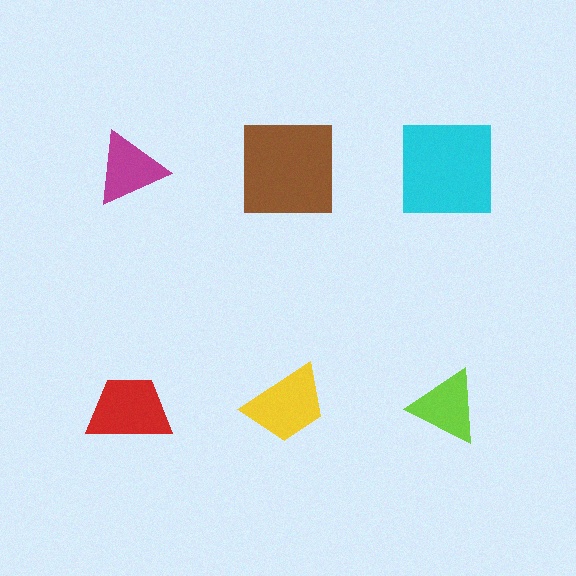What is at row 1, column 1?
A magenta triangle.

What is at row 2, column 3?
A lime triangle.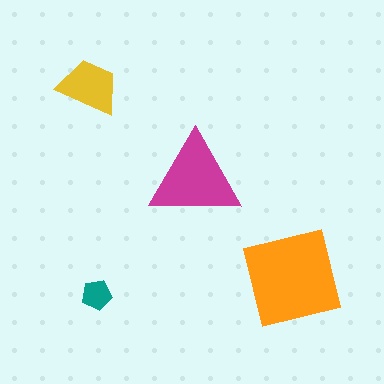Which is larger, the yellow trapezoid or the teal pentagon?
The yellow trapezoid.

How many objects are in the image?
There are 4 objects in the image.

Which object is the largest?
The orange square.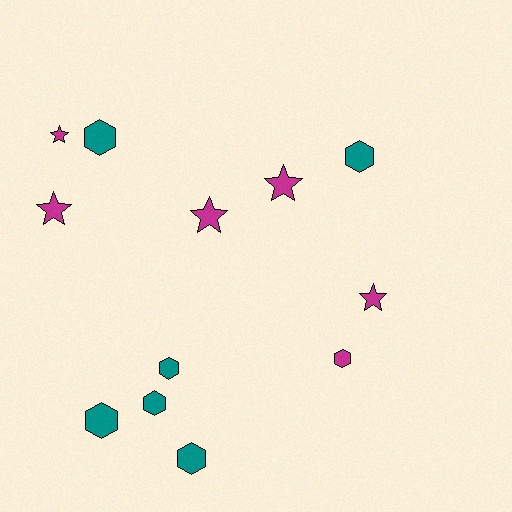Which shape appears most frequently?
Hexagon, with 7 objects.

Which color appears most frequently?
Teal, with 6 objects.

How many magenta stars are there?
There are 5 magenta stars.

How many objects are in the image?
There are 12 objects.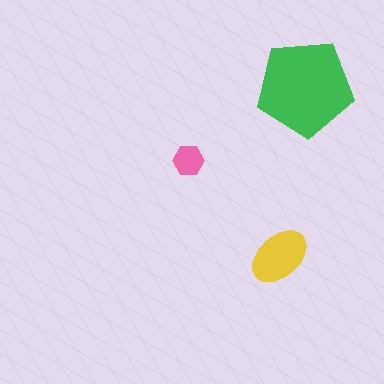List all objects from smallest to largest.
The pink hexagon, the yellow ellipse, the green pentagon.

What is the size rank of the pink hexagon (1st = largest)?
3rd.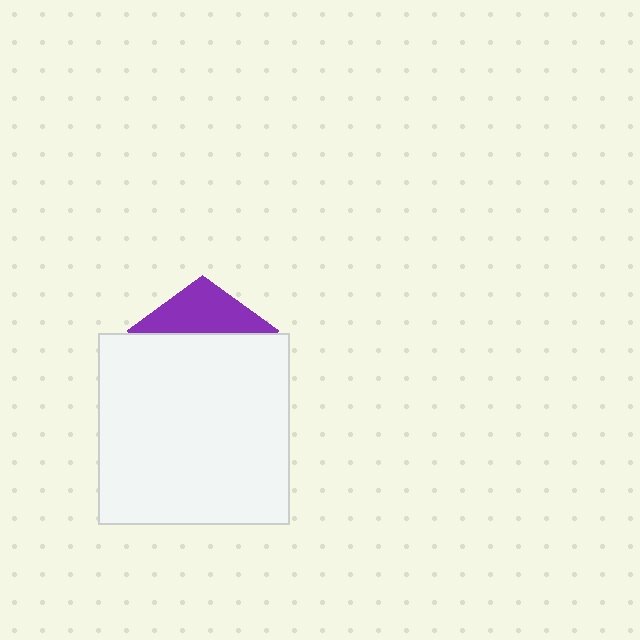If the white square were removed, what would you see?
You would see the complete purple pentagon.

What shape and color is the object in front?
The object in front is a white square.